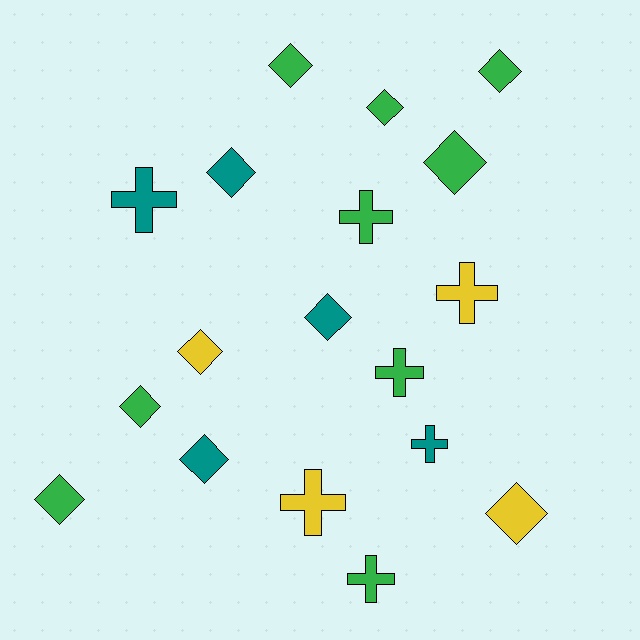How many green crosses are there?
There are 3 green crosses.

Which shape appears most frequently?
Diamond, with 11 objects.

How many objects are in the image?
There are 18 objects.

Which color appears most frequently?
Green, with 9 objects.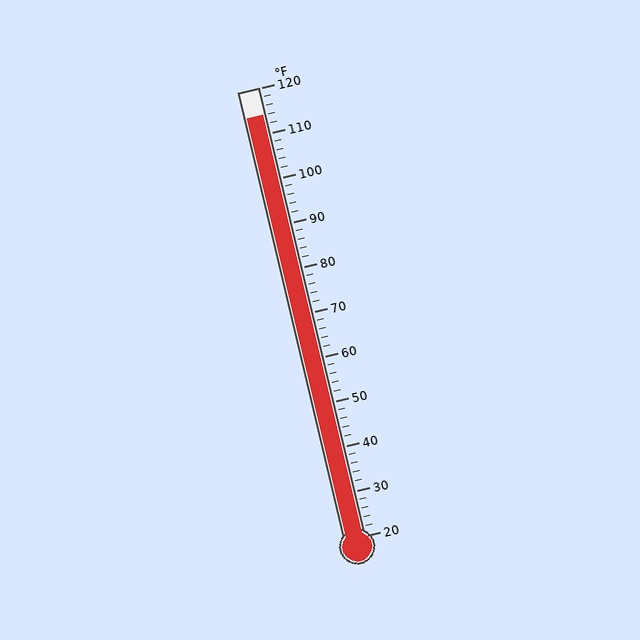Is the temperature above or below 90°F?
The temperature is above 90°F.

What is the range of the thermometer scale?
The thermometer scale ranges from 20°F to 120°F.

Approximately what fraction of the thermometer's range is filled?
The thermometer is filled to approximately 95% of its range.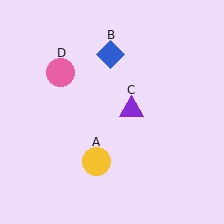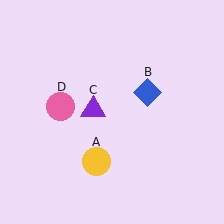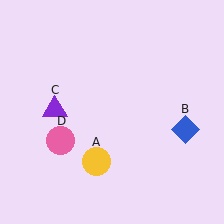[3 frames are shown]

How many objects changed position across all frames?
3 objects changed position: blue diamond (object B), purple triangle (object C), pink circle (object D).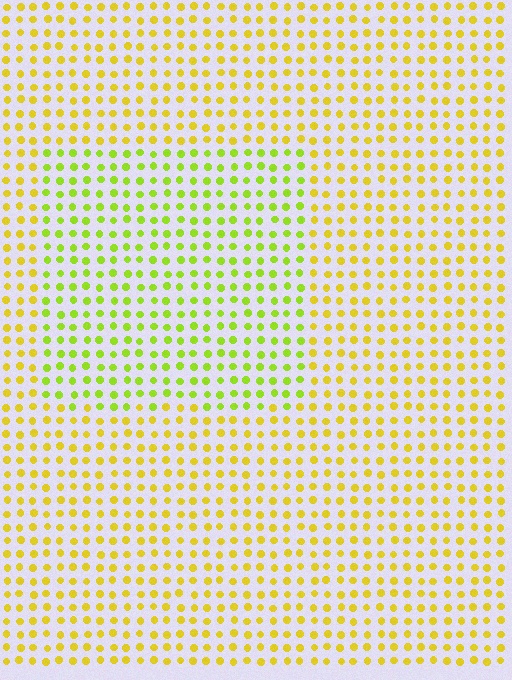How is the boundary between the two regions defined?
The boundary is defined purely by a slight shift in hue (about 31 degrees). Spacing, size, and orientation are identical on both sides.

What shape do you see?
I see a rectangle.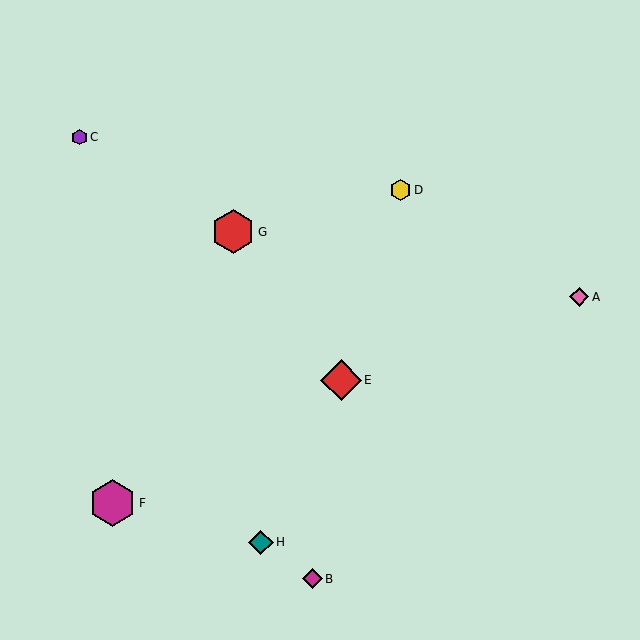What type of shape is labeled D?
Shape D is a yellow hexagon.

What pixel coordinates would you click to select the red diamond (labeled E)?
Click at (341, 380) to select the red diamond E.